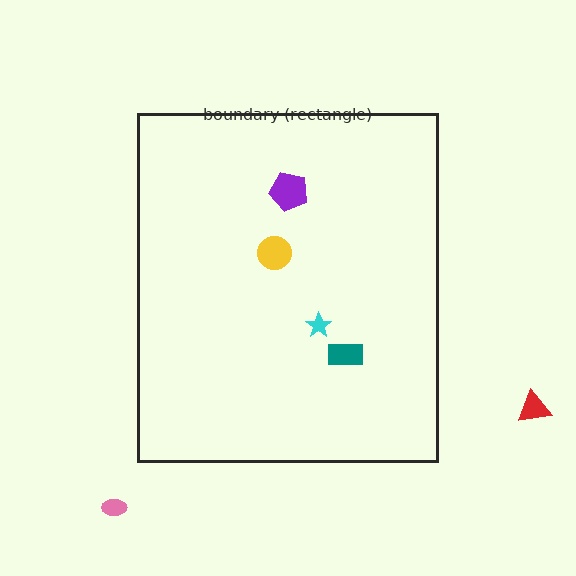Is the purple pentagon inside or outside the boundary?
Inside.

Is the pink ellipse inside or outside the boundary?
Outside.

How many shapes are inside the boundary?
4 inside, 2 outside.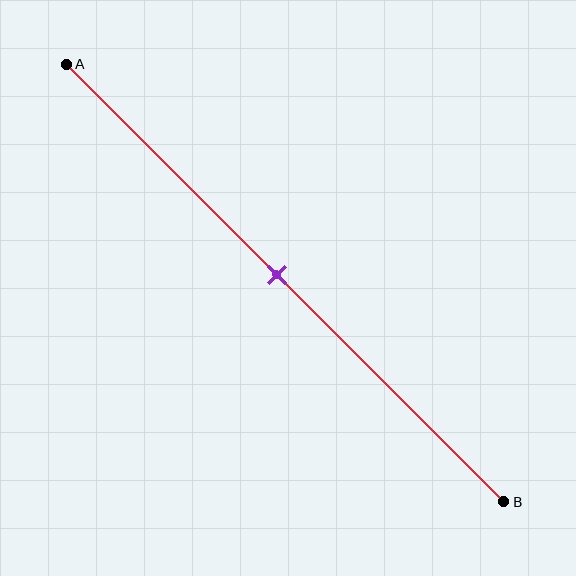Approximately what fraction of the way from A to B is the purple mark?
The purple mark is approximately 50% of the way from A to B.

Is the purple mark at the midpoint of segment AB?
Yes, the mark is approximately at the midpoint.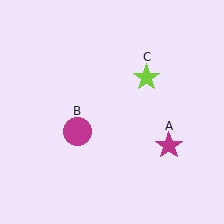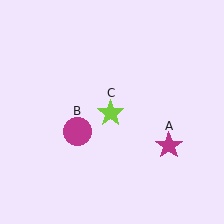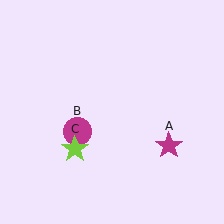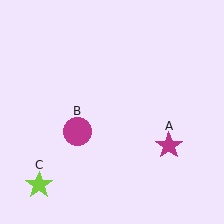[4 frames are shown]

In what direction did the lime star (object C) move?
The lime star (object C) moved down and to the left.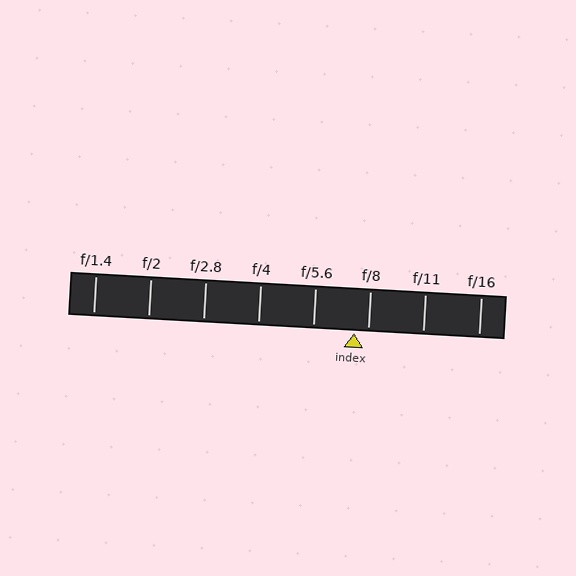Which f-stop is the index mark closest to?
The index mark is closest to f/8.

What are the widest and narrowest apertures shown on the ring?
The widest aperture shown is f/1.4 and the narrowest is f/16.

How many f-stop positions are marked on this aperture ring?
There are 8 f-stop positions marked.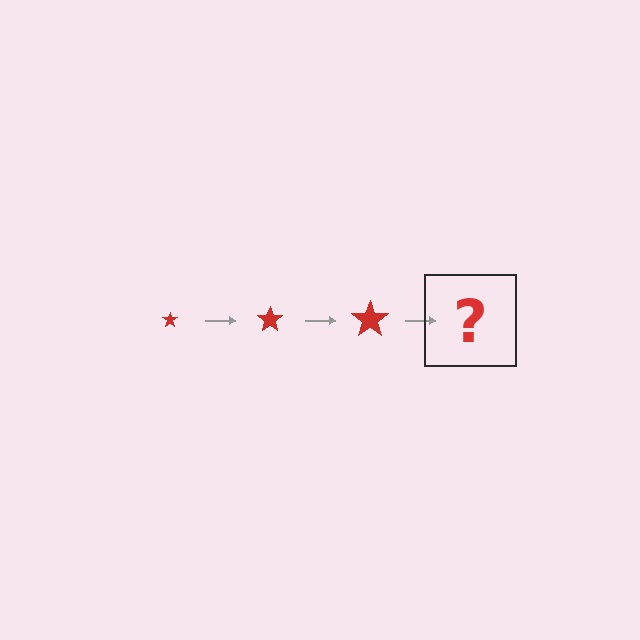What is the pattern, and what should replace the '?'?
The pattern is that the star gets progressively larger each step. The '?' should be a red star, larger than the previous one.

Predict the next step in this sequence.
The next step is a red star, larger than the previous one.